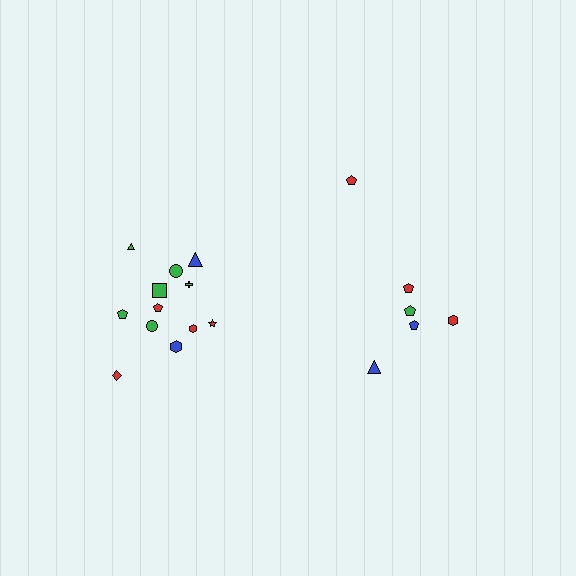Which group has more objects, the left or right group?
The left group.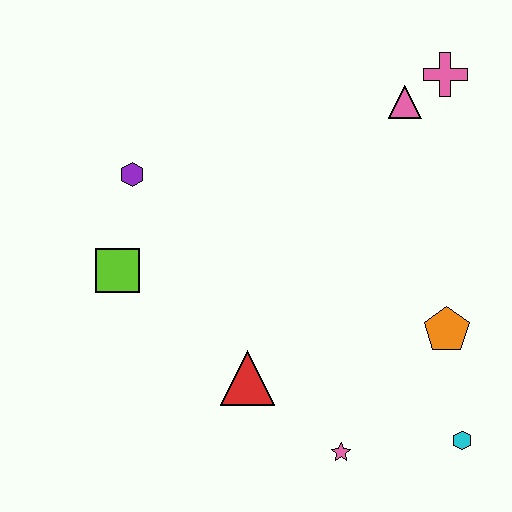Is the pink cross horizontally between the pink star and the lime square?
No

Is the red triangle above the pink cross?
No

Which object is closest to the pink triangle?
The pink cross is closest to the pink triangle.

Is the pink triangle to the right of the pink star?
Yes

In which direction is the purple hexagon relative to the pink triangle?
The purple hexagon is to the left of the pink triangle.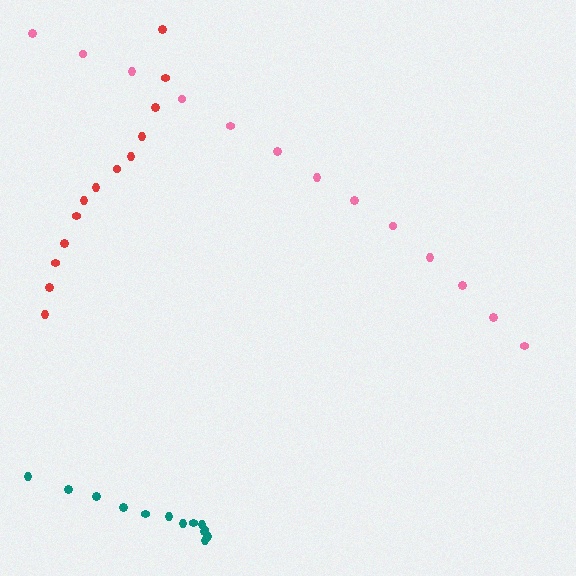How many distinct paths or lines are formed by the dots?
There are 3 distinct paths.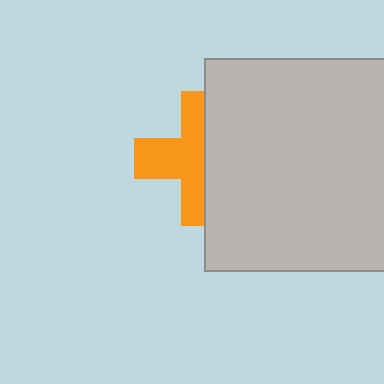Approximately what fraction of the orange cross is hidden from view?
Roughly 47% of the orange cross is hidden behind the light gray square.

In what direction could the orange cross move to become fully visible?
The orange cross could move left. That would shift it out from behind the light gray square entirely.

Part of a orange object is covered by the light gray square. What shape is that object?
It is a cross.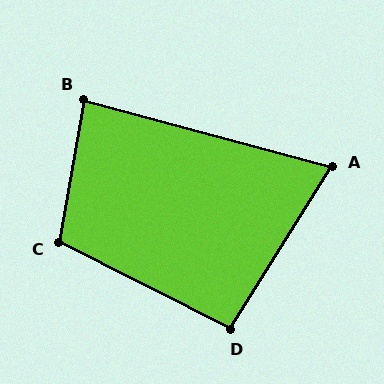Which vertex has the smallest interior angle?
A, at approximately 73 degrees.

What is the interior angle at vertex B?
Approximately 85 degrees (acute).